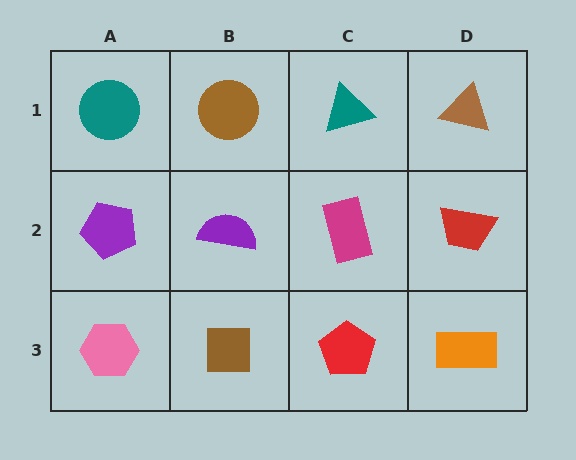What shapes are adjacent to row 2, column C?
A teal triangle (row 1, column C), a red pentagon (row 3, column C), a purple semicircle (row 2, column B), a red trapezoid (row 2, column D).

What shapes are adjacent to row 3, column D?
A red trapezoid (row 2, column D), a red pentagon (row 3, column C).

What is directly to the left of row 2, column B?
A purple pentagon.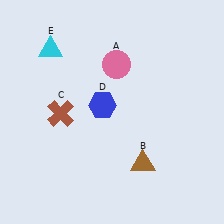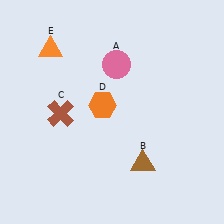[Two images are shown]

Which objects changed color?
D changed from blue to orange. E changed from cyan to orange.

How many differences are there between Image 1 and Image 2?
There are 2 differences between the two images.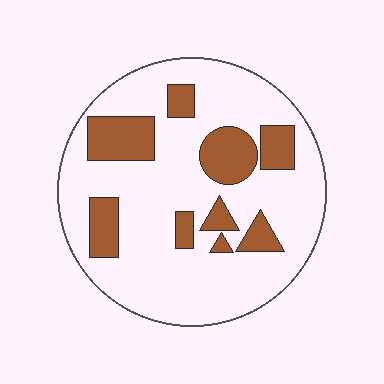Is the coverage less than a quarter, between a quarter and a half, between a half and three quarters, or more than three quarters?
Less than a quarter.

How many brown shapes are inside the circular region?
9.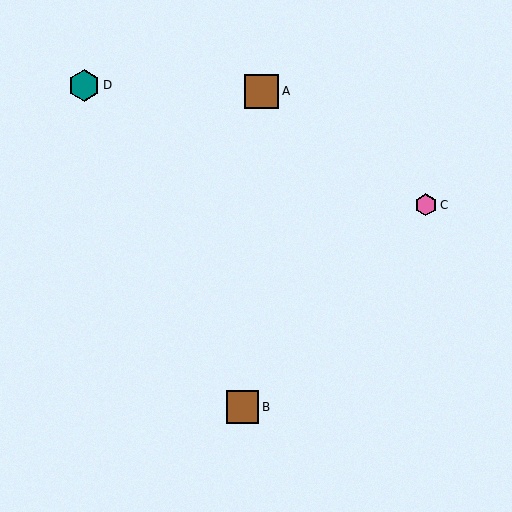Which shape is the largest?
The brown square (labeled A) is the largest.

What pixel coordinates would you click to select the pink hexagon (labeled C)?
Click at (426, 205) to select the pink hexagon C.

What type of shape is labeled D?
Shape D is a teal hexagon.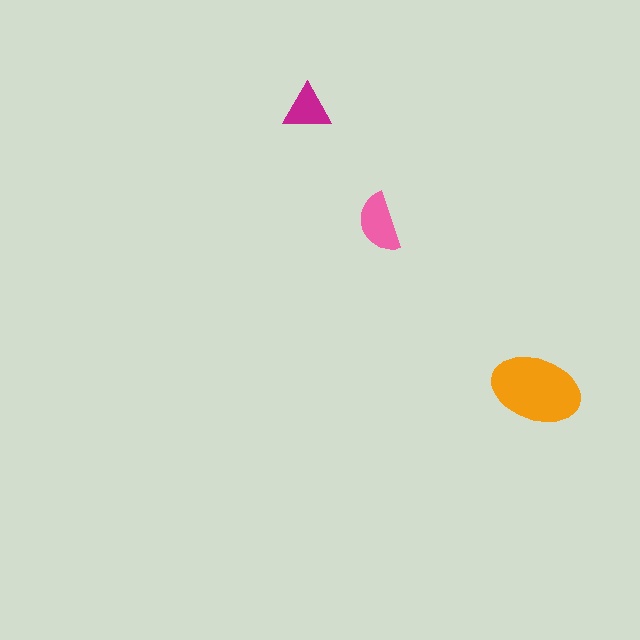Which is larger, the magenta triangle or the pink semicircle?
The pink semicircle.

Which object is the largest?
The orange ellipse.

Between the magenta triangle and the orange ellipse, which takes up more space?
The orange ellipse.